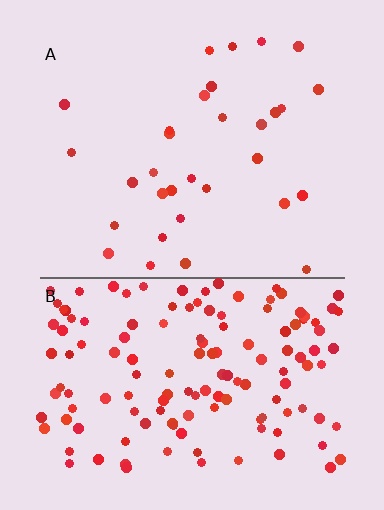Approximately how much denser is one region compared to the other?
Approximately 4.5× — region B over region A.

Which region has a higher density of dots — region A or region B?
B (the bottom).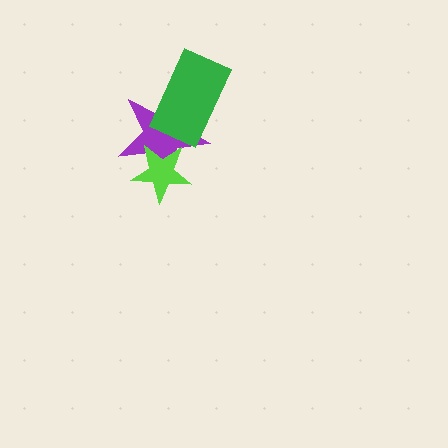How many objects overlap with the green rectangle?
1 object overlaps with the green rectangle.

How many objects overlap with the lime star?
1 object overlaps with the lime star.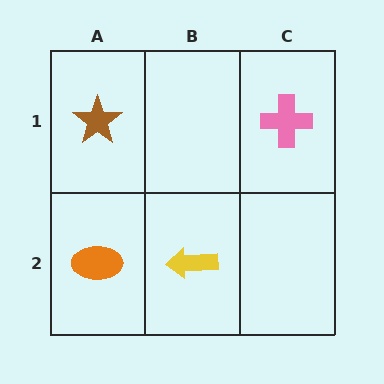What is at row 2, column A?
An orange ellipse.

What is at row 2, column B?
A yellow arrow.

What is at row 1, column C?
A pink cross.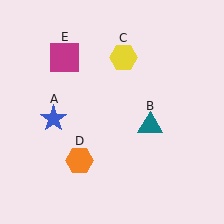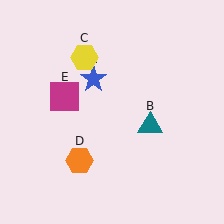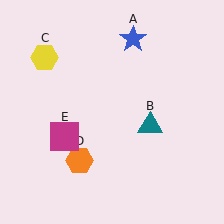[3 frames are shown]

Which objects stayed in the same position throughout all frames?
Teal triangle (object B) and orange hexagon (object D) remained stationary.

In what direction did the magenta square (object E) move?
The magenta square (object E) moved down.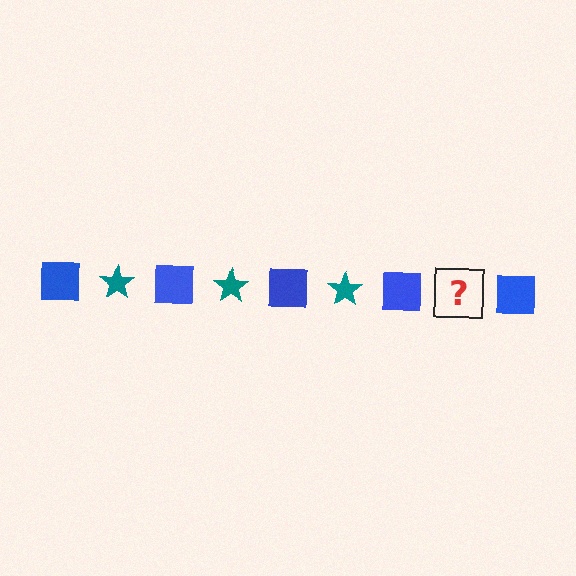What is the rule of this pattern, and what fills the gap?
The rule is that the pattern alternates between blue square and teal star. The gap should be filled with a teal star.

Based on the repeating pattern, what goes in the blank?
The blank should be a teal star.